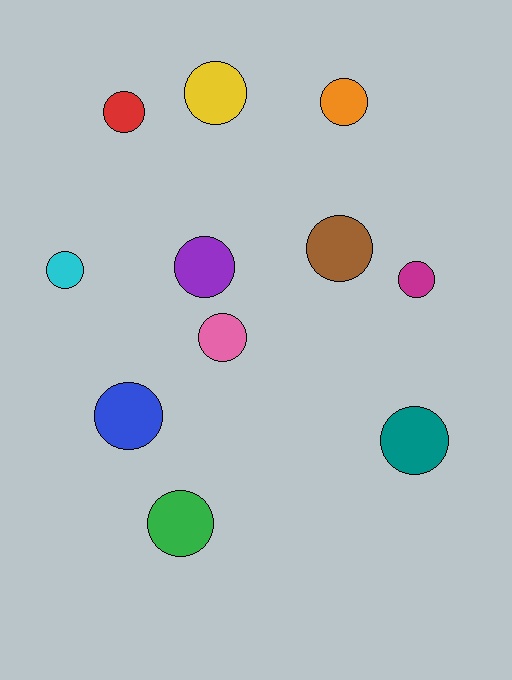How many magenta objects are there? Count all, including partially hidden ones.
There is 1 magenta object.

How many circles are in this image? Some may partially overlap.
There are 11 circles.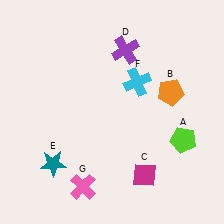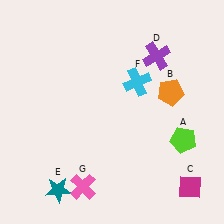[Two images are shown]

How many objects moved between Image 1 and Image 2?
3 objects moved between the two images.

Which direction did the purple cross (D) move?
The purple cross (D) moved right.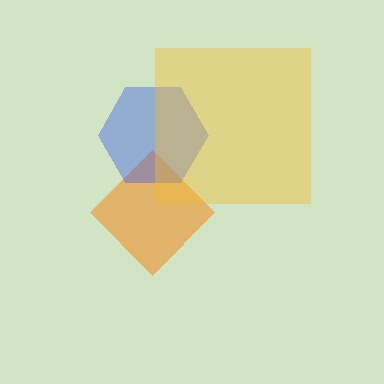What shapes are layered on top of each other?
The layered shapes are: an orange diamond, a blue hexagon, a yellow square.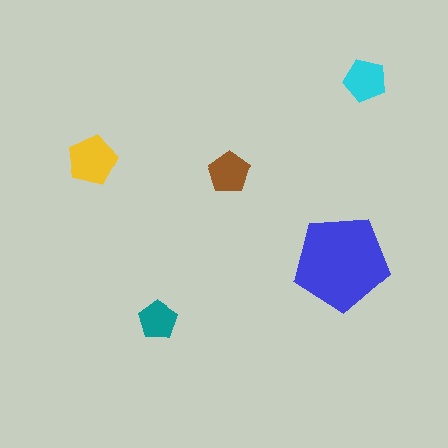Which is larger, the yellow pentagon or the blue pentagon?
The blue one.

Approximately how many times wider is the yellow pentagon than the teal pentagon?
About 1.5 times wider.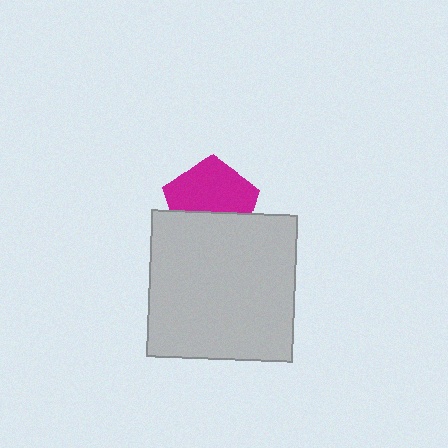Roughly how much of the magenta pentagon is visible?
About half of it is visible (roughly 59%).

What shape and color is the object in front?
The object in front is a light gray square.